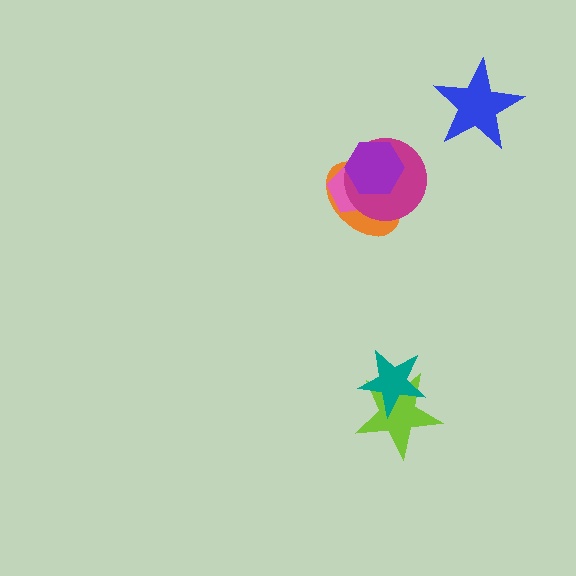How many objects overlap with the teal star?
1 object overlaps with the teal star.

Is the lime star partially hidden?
Yes, it is partially covered by another shape.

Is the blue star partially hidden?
No, no other shape covers it.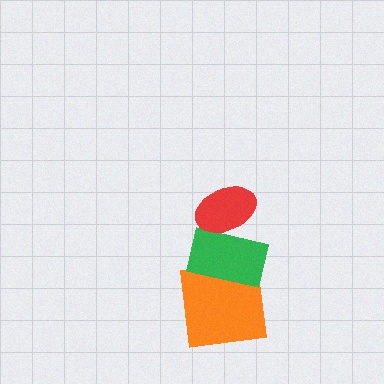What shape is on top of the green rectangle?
The red ellipse is on top of the green rectangle.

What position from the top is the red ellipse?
The red ellipse is 1st from the top.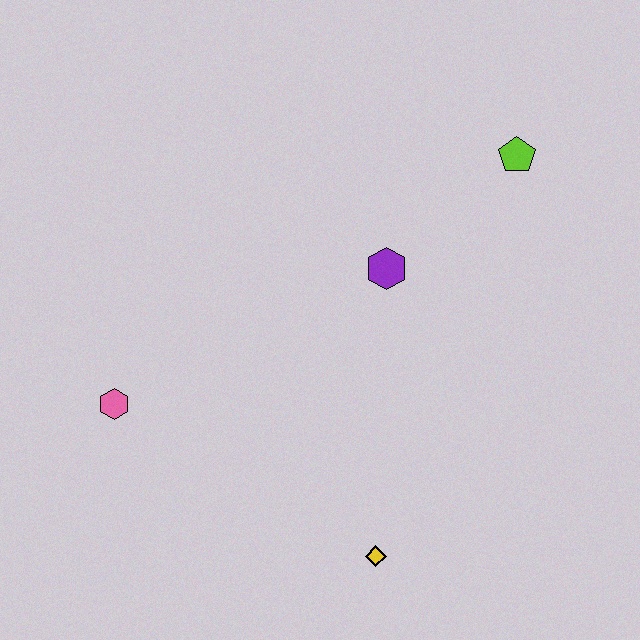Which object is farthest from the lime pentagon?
The pink hexagon is farthest from the lime pentagon.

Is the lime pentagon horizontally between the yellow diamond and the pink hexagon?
No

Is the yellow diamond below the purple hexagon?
Yes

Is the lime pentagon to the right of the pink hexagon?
Yes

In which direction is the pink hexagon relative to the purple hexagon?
The pink hexagon is to the left of the purple hexagon.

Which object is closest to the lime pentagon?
The purple hexagon is closest to the lime pentagon.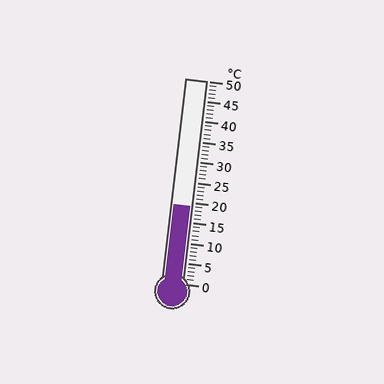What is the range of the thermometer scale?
The thermometer scale ranges from 0°C to 50°C.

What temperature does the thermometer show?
The thermometer shows approximately 19°C.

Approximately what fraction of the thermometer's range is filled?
The thermometer is filled to approximately 40% of its range.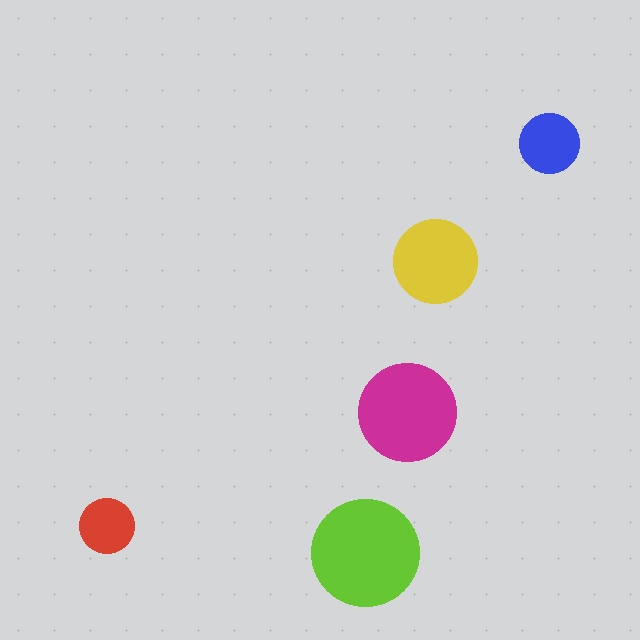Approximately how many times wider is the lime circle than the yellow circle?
About 1.5 times wider.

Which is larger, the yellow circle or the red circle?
The yellow one.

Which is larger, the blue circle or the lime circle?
The lime one.